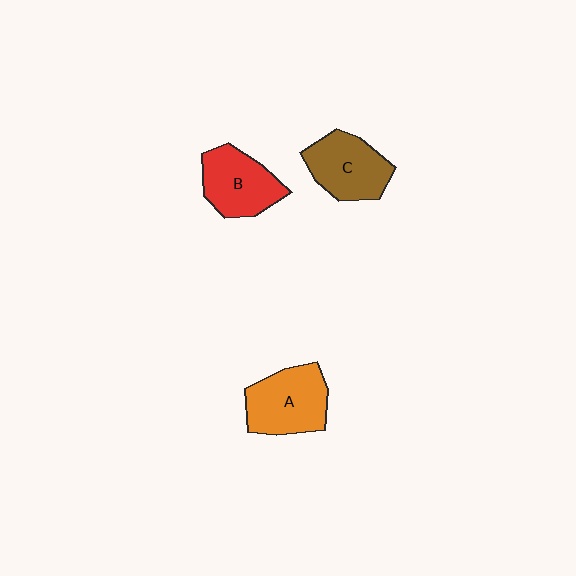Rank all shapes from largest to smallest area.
From largest to smallest: A (orange), C (brown), B (red).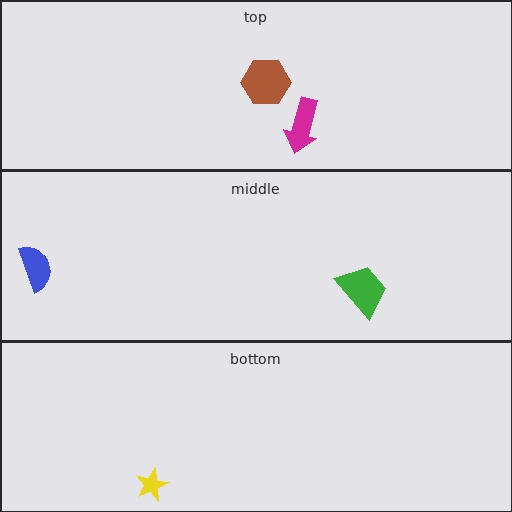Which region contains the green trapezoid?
The middle region.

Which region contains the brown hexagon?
The top region.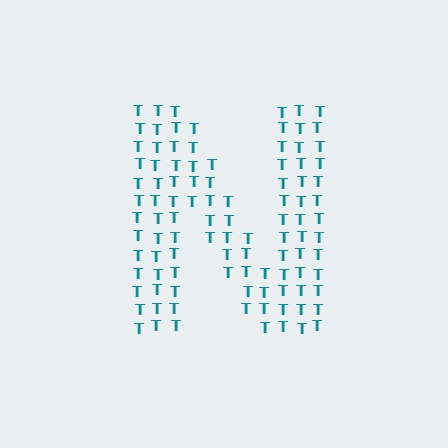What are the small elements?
The small elements are letter T's.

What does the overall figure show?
The overall figure shows the letter N.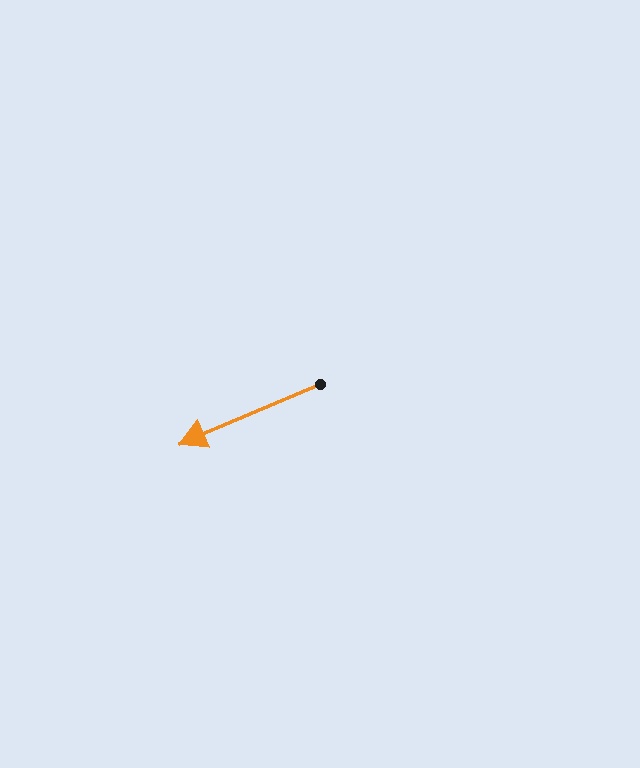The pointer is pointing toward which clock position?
Roughly 8 o'clock.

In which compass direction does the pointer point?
Southwest.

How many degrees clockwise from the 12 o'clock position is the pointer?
Approximately 247 degrees.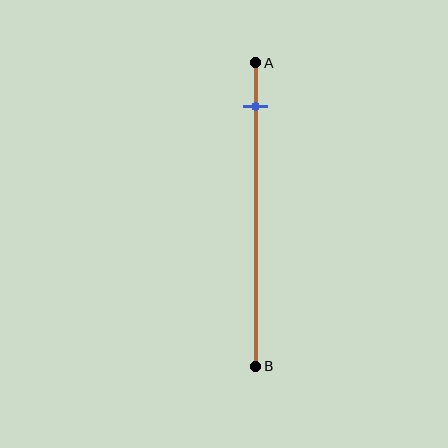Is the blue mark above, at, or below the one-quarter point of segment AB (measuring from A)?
The blue mark is above the one-quarter point of segment AB.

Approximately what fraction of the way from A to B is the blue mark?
The blue mark is approximately 15% of the way from A to B.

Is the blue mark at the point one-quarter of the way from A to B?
No, the mark is at about 15% from A, not at the 25% one-quarter point.